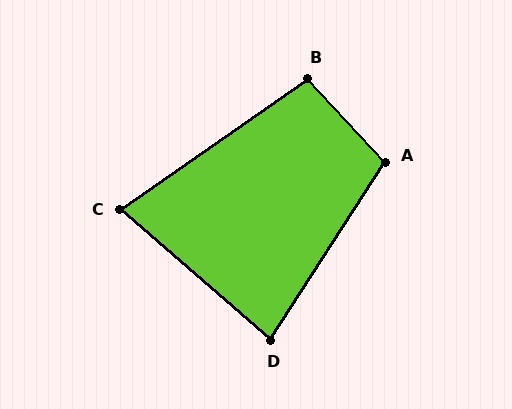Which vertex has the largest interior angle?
A, at approximately 104 degrees.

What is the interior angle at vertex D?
Approximately 82 degrees (acute).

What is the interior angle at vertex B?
Approximately 98 degrees (obtuse).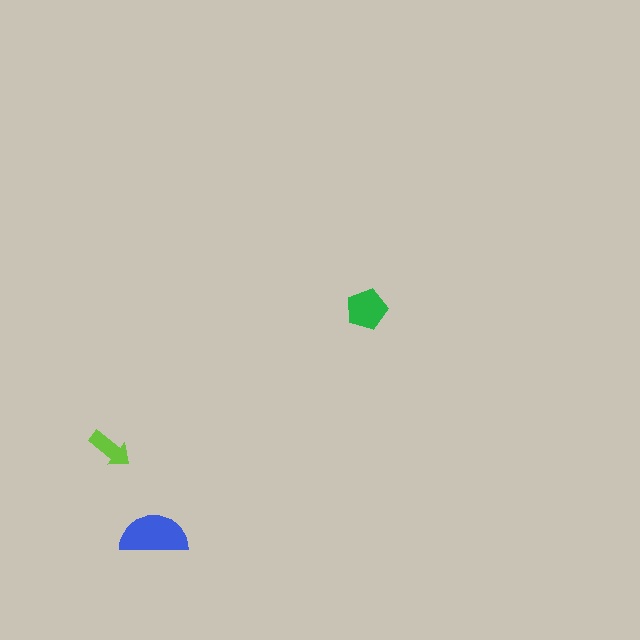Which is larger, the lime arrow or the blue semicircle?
The blue semicircle.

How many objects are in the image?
There are 3 objects in the image.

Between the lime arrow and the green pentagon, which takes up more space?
The green pentagon.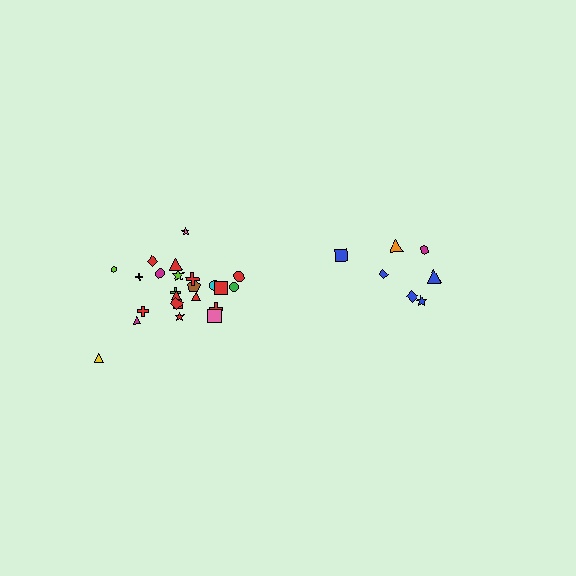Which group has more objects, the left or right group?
The left group.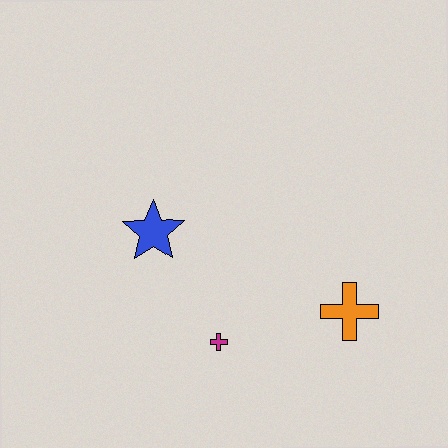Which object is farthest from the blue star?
The orange cross is farthest from the blue star.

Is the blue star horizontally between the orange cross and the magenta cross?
No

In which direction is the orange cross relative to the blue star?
The orange cross is to the right of the blue star.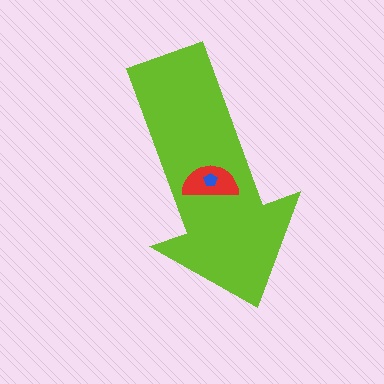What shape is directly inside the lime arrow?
The red semicircle.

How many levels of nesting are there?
3.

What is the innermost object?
The blue pentagon.